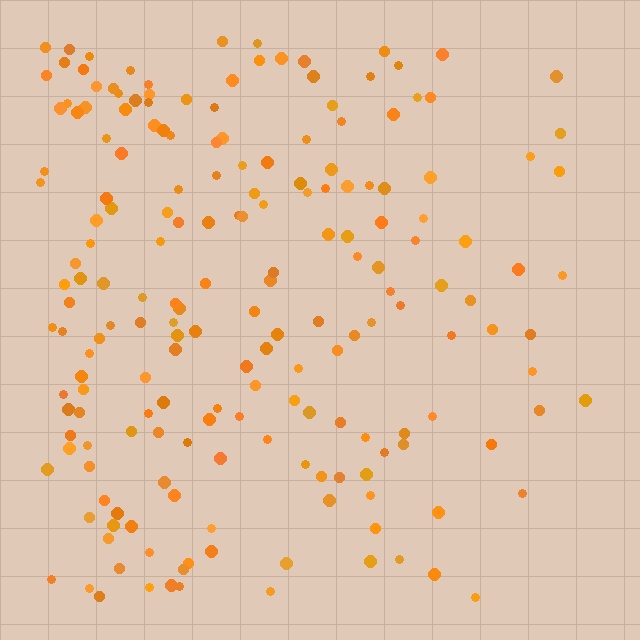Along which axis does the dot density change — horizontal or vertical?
Horizontal.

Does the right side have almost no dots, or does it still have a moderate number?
Still a moderate number, just noticeably fewer than the left.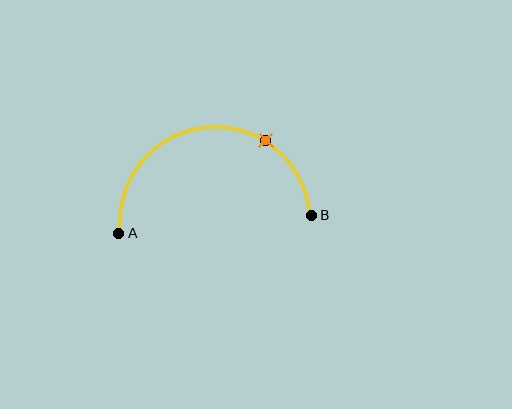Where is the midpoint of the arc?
The arc midpoint is the point on the curve farthest from the straight line joining A and B. It sits above that line.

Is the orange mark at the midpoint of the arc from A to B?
No. The orange mark lies on the arc but is closer to endpoint B. The arc midpoint would be at the point on the curve equidistant along the arc from both A and B.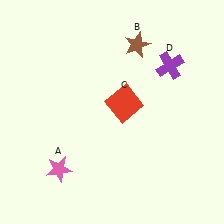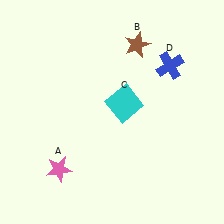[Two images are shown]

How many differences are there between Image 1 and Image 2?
There are 2 differences between the two images.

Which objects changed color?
C changed from red to cyan. D changed from purple to blue.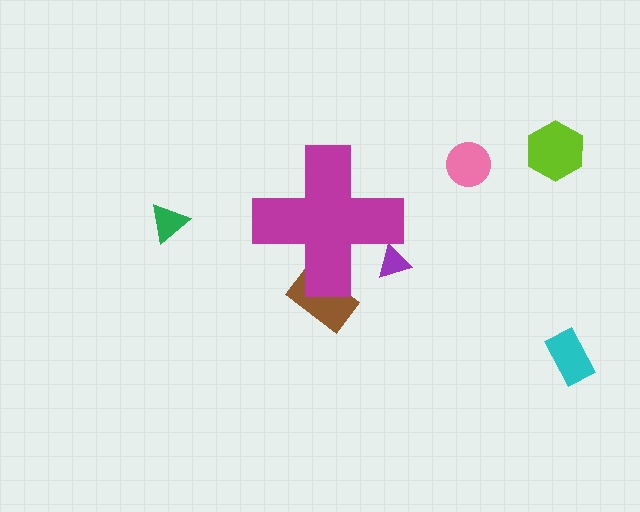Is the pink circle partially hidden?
No, the pink circle is fully visible.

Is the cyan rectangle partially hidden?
No, the cyan rectangle is fully visible.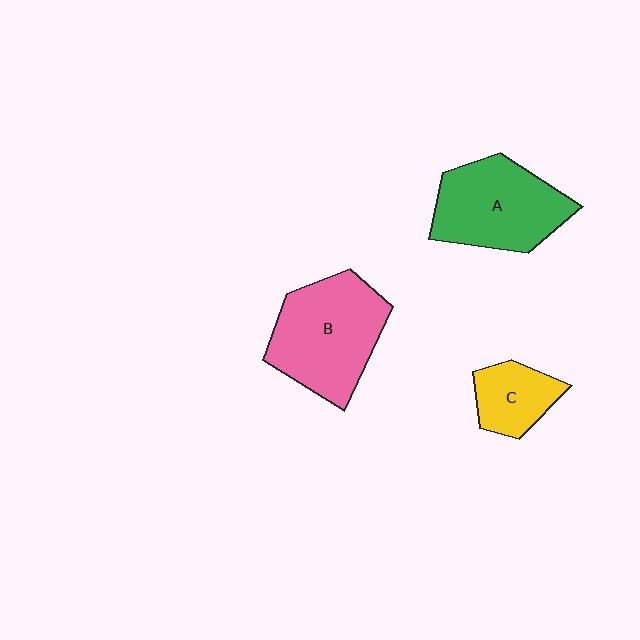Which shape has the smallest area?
Shape C (yellow).